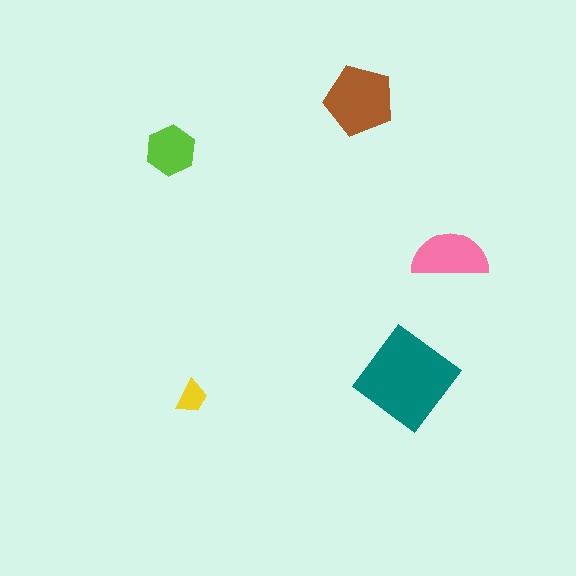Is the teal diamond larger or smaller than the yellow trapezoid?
Larger.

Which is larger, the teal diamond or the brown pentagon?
The teal diamond.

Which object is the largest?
The teal diamond.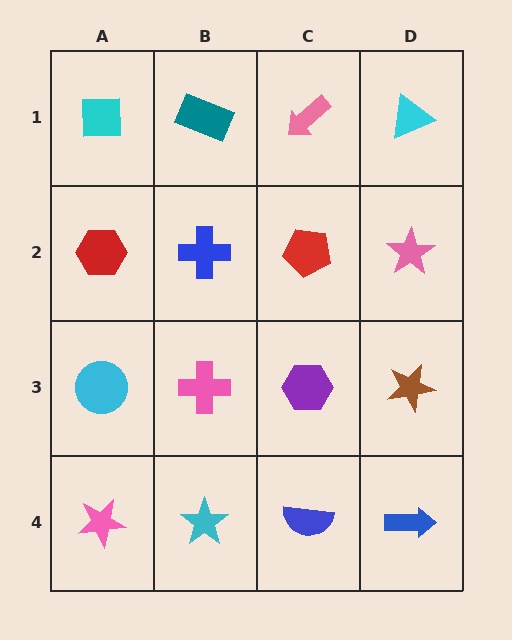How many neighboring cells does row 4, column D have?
2.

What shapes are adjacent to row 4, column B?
A pink cross (row 3, column B), a pink star (row 4, column A), a blue semicircle (row 4, column C).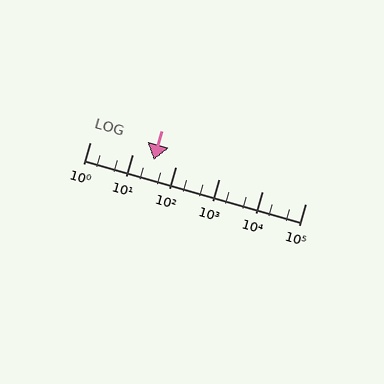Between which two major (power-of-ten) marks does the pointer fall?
The pointer is between 10 and 100.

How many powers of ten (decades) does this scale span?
The scale spans 5 decades, from 1 to 100000.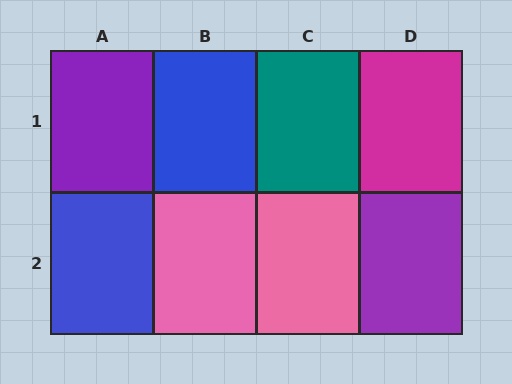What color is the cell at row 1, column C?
Teal.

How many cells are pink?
2 cells are pink.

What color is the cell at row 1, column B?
Blue.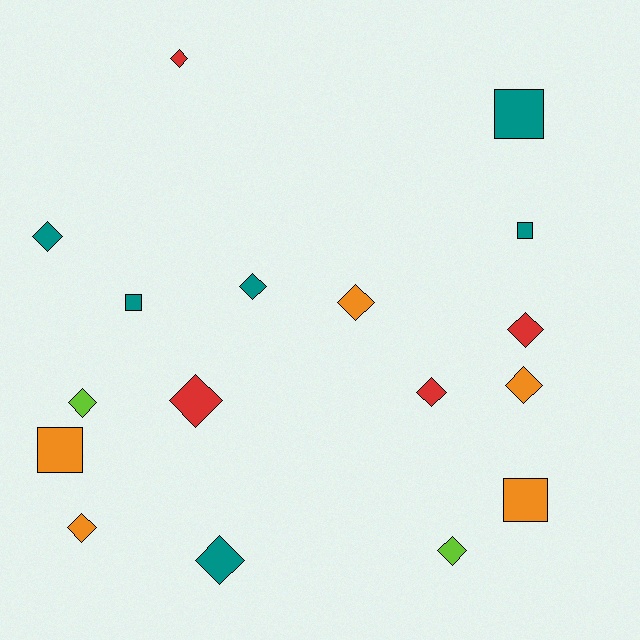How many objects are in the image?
There are 17 objects.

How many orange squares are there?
There are 2 orange squares.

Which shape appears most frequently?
Diamond, with 12 objects.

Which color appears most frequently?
Teal, with 6 objects.